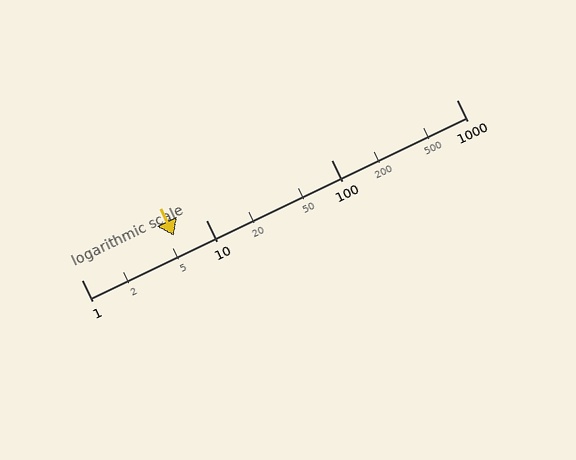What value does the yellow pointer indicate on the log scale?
The pointer indicates approximately 5.5.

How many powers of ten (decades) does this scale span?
The scale spans 3 decades, from 1 to 1000.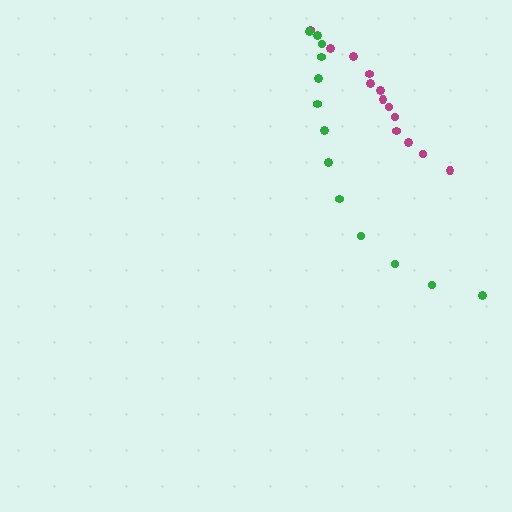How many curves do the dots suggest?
There are 2 distinct paths.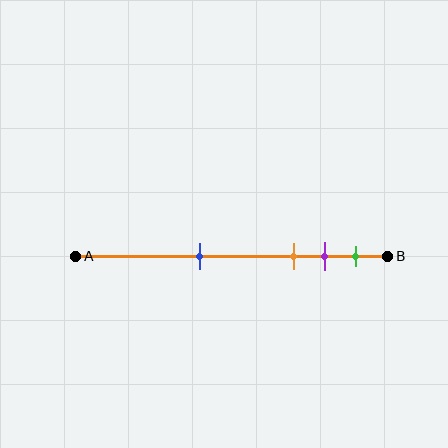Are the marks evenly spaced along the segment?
No, the marks are not evenly spaced.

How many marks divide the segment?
There are 4 marks dividing the segment.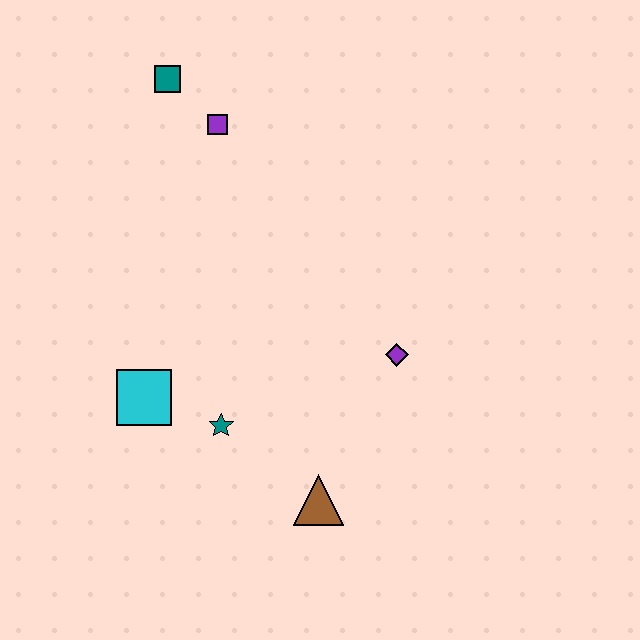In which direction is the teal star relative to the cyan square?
The teal star is to the right of the cyan square.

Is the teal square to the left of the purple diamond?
Yes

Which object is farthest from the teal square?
The brown triangle is farthest from the teal square.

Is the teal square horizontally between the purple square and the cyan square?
Yes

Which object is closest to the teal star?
The cyan square is closest to the teal star.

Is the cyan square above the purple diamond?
No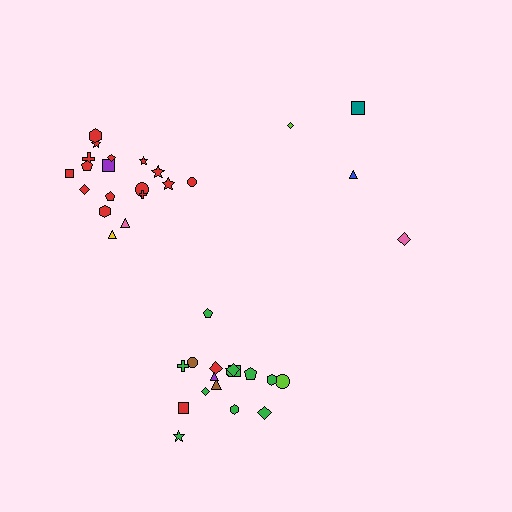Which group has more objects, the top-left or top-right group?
The top-left group.